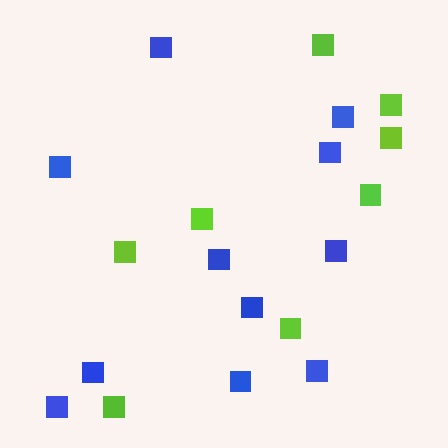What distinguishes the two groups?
There are 2 groups: one group of blue squares (11) and one group of lime squares (8).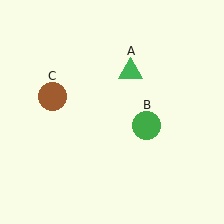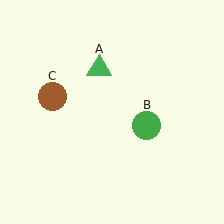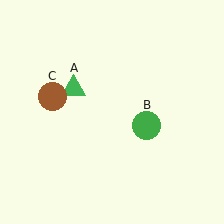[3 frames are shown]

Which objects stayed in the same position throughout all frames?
Green circle (object B) and brown circle (object C) remained stationary.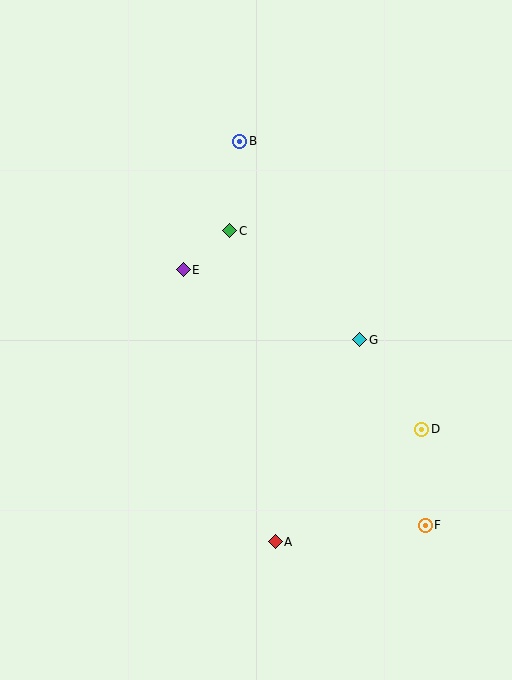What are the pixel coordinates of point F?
Point F is at (425, 525).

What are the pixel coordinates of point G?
Point G is at (360, 340).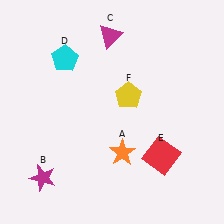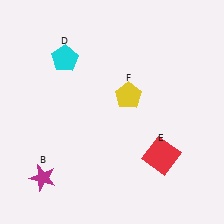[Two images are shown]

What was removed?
The orange star (A), the magenta triangle (C) were removed in Image 2.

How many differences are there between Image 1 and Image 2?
There are 2 differences between the two images.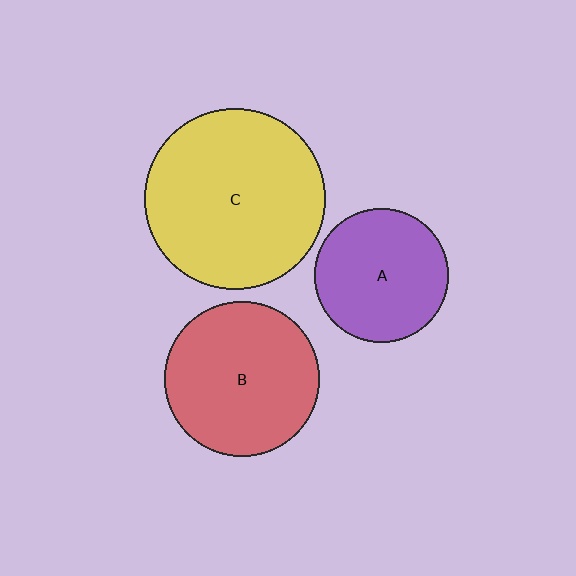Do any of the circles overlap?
No, none of the circles overlap.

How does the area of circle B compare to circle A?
Approximately 1.3 times.